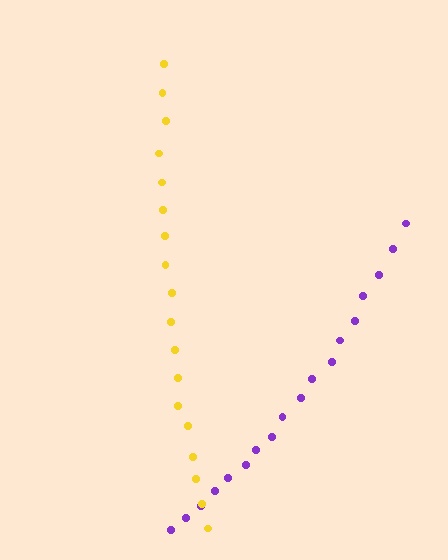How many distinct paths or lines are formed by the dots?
There are 2 distinct paths.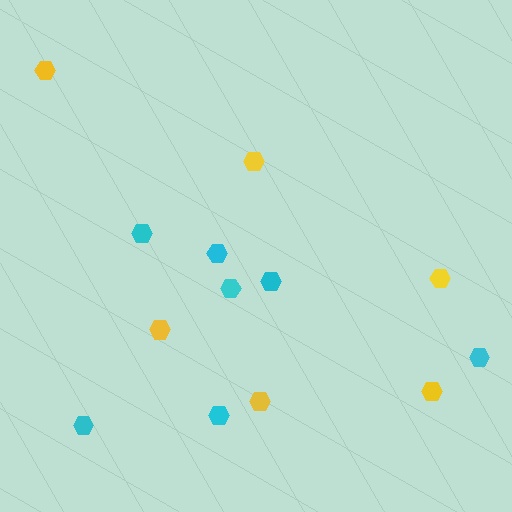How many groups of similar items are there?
There are 2 groups: one group of cyan hexagons (7) and one group of yellow hexagons (6).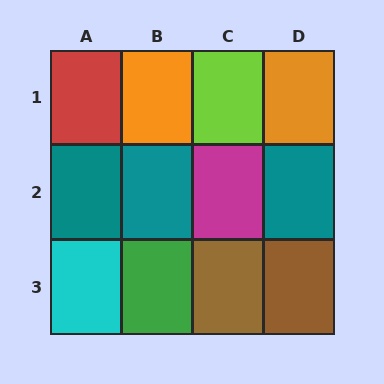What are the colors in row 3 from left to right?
Cyan, green, brown, brown.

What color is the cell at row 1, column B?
Orange.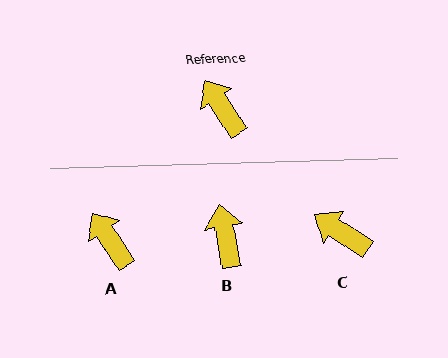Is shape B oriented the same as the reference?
No, it is off by about 23 degrees.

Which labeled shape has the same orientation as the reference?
A.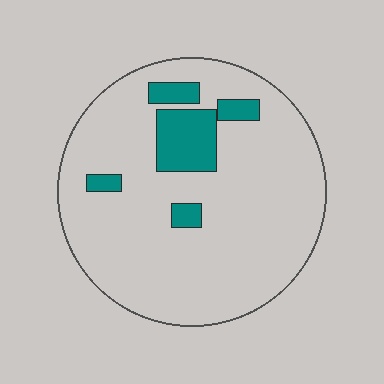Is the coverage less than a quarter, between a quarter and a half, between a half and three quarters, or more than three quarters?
Less than a quarter.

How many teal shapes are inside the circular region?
5.